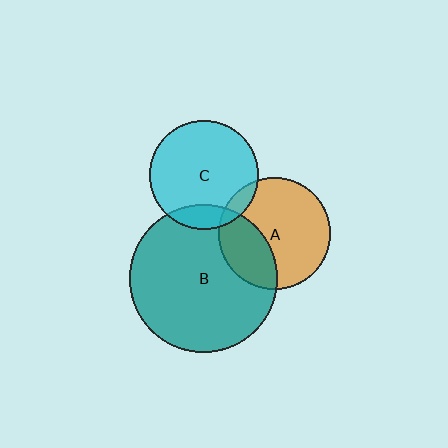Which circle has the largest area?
Circle B (teal).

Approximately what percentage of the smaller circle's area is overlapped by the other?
Approximately 15%.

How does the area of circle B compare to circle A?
Approximately 1.7 times.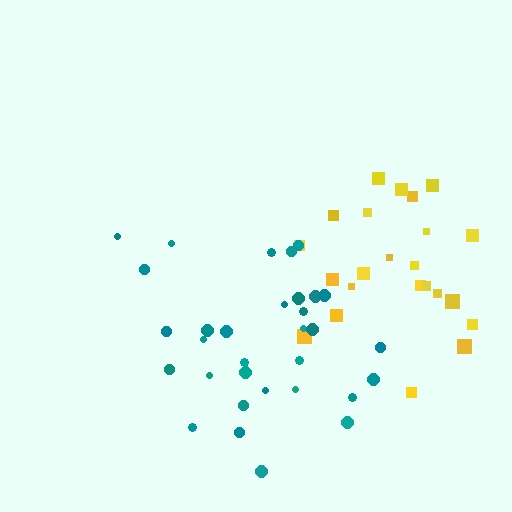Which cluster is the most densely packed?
Yellow.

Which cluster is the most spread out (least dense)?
Teal.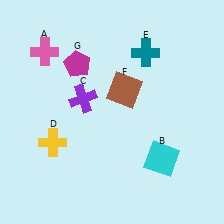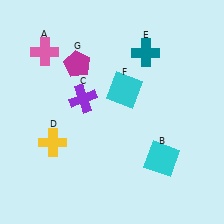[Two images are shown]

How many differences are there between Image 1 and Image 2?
There is 1 difference between the two images.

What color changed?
The square (F) changed from brown in Image 1 to cyan in Image 2.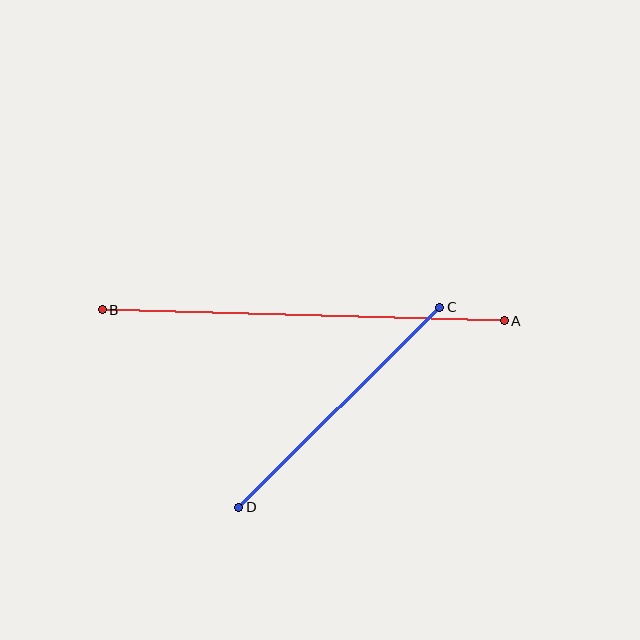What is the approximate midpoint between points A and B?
The midpoint is at approximately (303, 315) pixels.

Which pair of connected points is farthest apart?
Points A and B are farthest apart.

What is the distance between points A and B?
The distance is approximately 402 pixels.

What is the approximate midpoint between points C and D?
The midpoint is at approximately (339, 407) pixels.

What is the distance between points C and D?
The distance is approximately 283 pixels.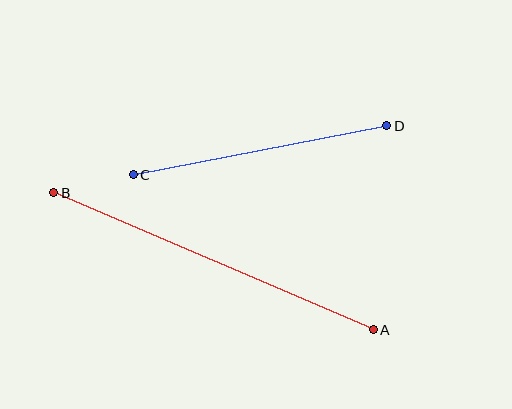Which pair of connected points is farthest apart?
Points A and B are farthest apart.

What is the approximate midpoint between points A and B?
The midpoint is at approximately (214, 261) pixels.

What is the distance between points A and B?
The distance is approximately 348 pixels.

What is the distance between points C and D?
The distance is approximately 258 pixels.